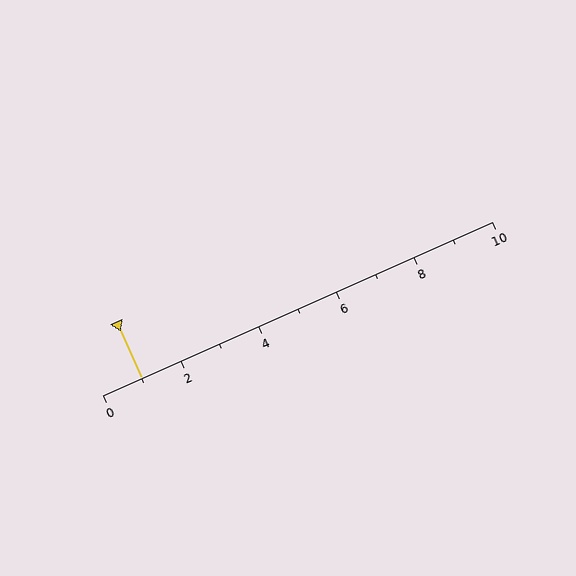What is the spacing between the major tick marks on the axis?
The major ticks are spaced 2 apart.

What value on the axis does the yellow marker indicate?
The marker indicates approximately 1.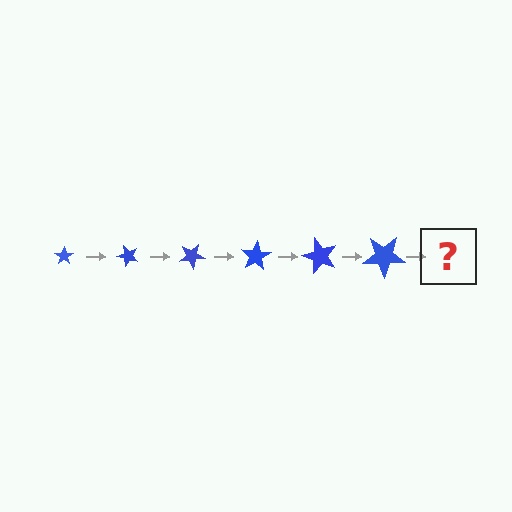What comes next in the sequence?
The next element should be a star, larger than the previous one and rotated 300 degrees from the start.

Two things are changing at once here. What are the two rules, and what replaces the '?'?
The two rules are that the star grows larger each step and it rotates 50 degrees each step. The '?' should be a star, larger than the previous one and rotated 300 degrees from the start.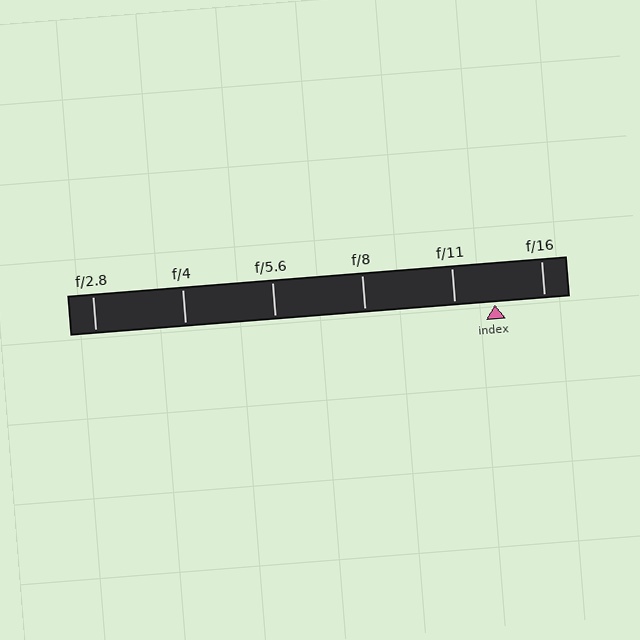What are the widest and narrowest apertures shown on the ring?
The widest aperture shown is f/2.8 and the narrowest is f/16.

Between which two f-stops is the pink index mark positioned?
The index mark is between f/11 and f/16.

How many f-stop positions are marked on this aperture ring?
There are 6 f-stop positions marked.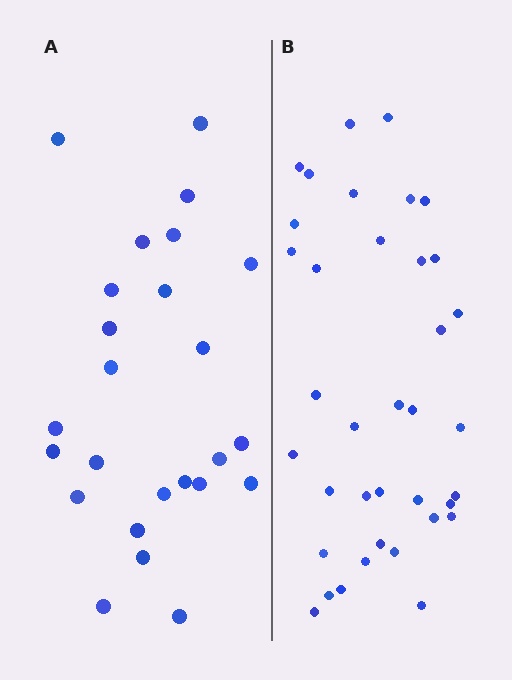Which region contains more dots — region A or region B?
Region B (the right region) has more dots.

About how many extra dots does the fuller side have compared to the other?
Region B has roughly 12 or so more dots than region A.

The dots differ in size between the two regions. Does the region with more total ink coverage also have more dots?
No. Region A has more total ink coverage because its dots are larger, but region B actually contains more individual dots. Total area can be misleading — the number of items is what matters here.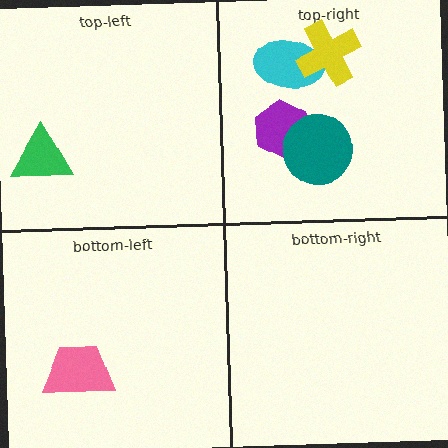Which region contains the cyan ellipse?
The top-right region.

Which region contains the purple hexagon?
The top-right region.